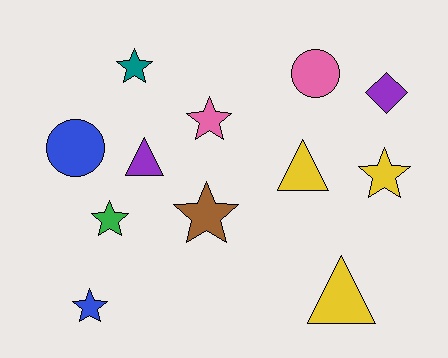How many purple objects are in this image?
There are 2 purple objects.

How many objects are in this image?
There are 12 objects.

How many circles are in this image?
There are 2 circles.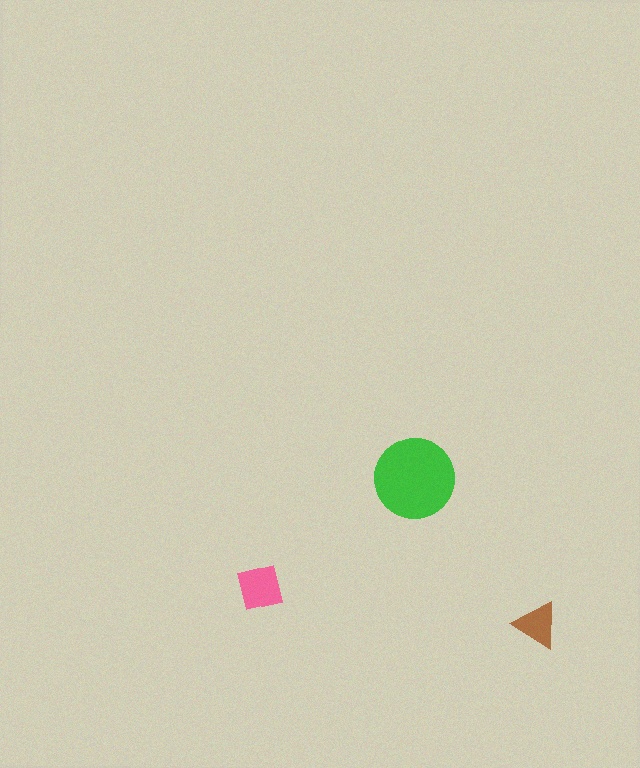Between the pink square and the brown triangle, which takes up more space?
The pink square.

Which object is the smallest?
The brown triangle.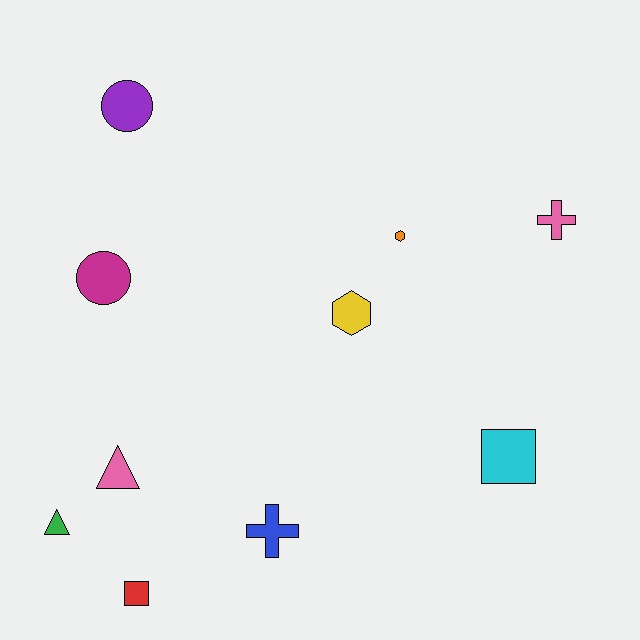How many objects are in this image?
There are 10 objects.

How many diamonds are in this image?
There are no diamonds.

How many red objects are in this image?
There is 1 red object.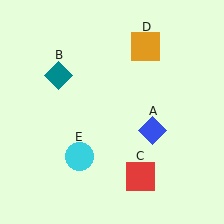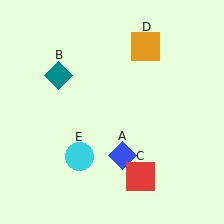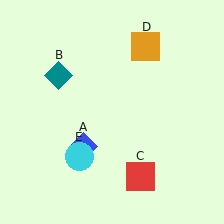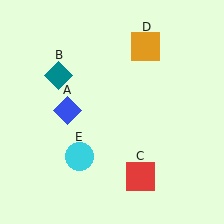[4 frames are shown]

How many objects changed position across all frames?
1 object changed position: blue diamond (object A).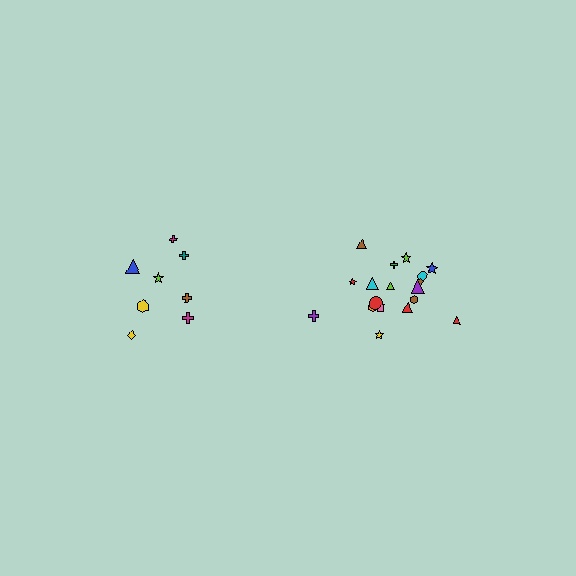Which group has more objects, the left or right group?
The right group.